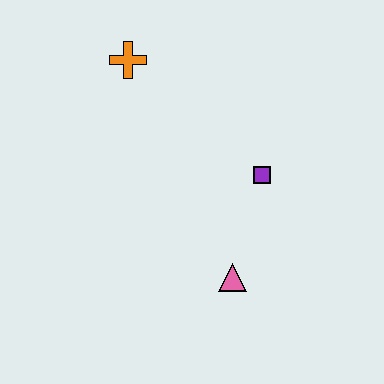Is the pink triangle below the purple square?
Yes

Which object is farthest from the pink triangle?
The orange cross is farthest from the pink triangle.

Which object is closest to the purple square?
The pink triangle is closest to the purple square.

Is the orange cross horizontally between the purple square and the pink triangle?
No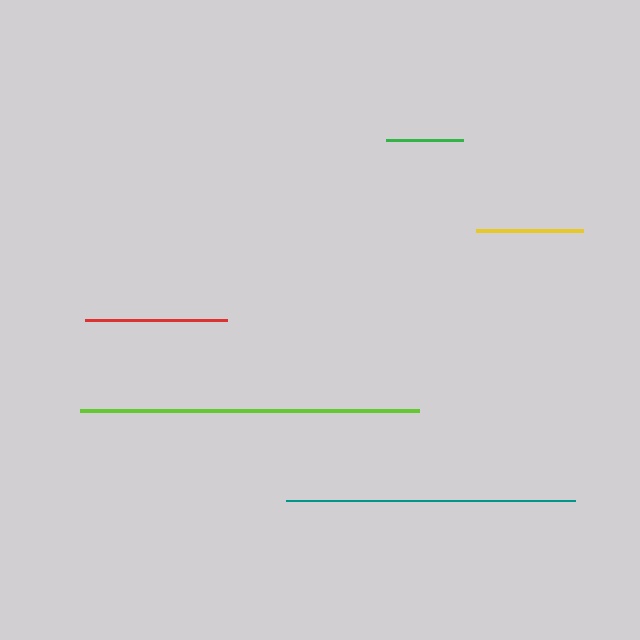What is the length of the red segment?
The red segment is approximately 143 pixels long.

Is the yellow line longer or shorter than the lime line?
The lime line is longer than the yellow line.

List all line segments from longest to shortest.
From longest to shortest: lime, teal, red, yellow, green.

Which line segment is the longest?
The lime line is the longest at approximately 339 pixels.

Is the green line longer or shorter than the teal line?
The teal line is longer than the green line.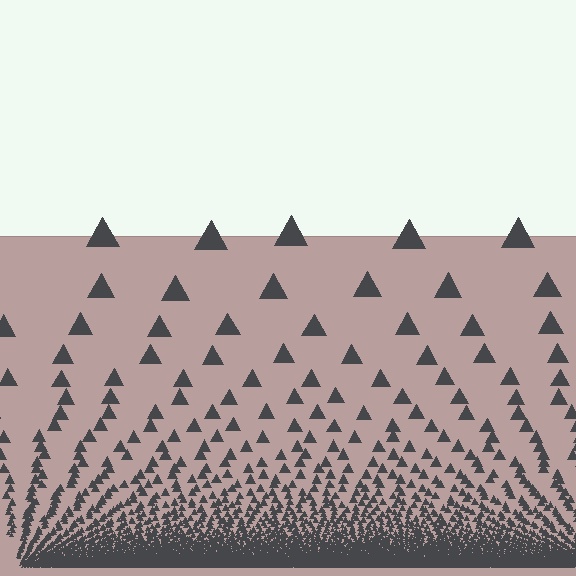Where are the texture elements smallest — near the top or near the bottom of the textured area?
Near the bottom.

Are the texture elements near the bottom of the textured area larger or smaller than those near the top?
Smaller. The gradient is inverted — elements near the bottom are smaller and denser.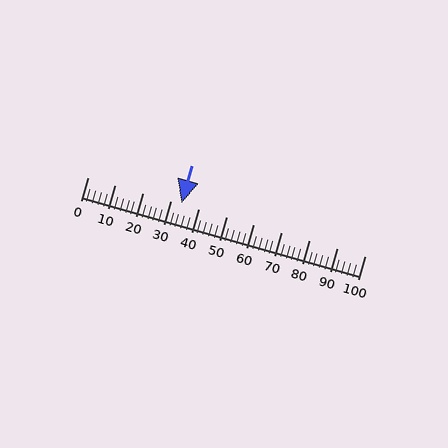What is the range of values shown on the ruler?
The ruler shows values from 0 to 100.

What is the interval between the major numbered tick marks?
The major tick marks are spaced 10 units apart.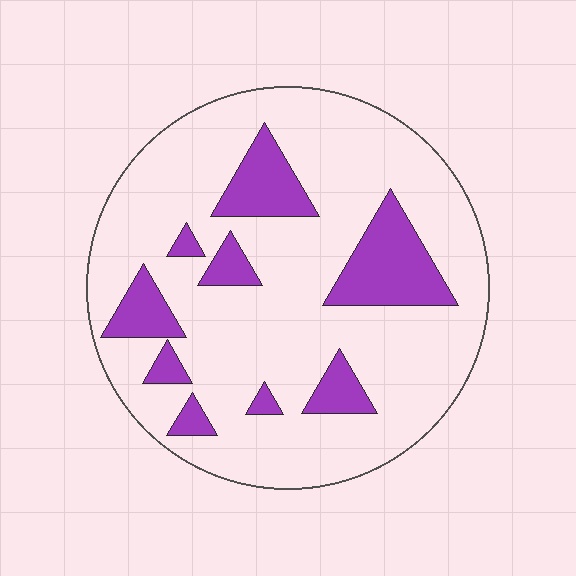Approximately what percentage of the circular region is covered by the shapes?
Approximately 20%.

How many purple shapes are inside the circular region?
9.